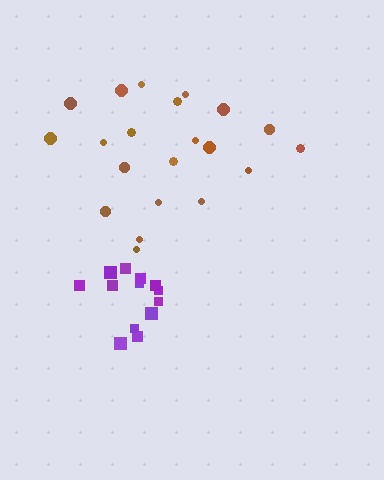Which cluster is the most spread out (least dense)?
Brown.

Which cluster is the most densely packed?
Purple.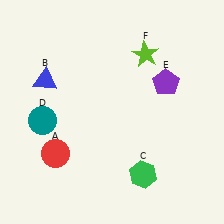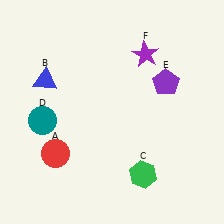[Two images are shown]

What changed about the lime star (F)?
In Image 1, F is lime. In Image 2, it changed to purple.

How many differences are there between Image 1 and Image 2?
There is 1 difference between the two images.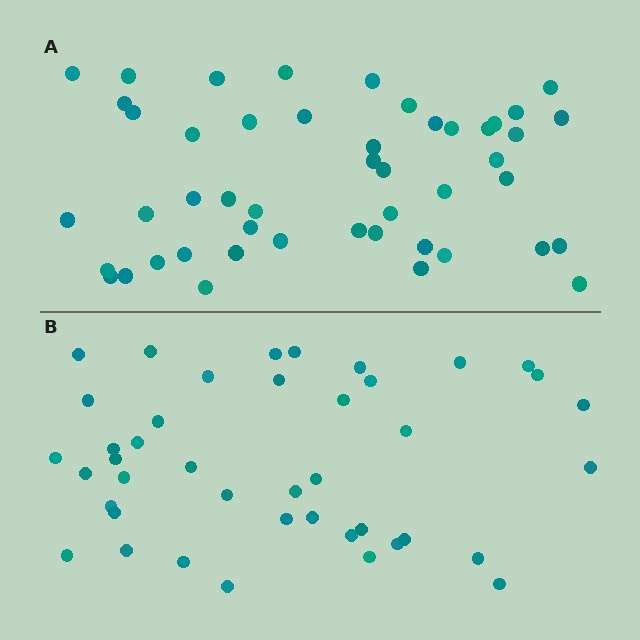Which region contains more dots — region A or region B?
Region A (the top region) has more dots.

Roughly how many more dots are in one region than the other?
Region A has about 6 more dots than region B.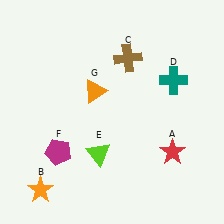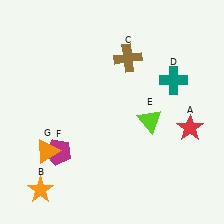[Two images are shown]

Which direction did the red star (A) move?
The red star (A) moved up.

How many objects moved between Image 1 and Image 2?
3 objects moved between the two images.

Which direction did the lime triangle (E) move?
The lime triangle (E) moved right.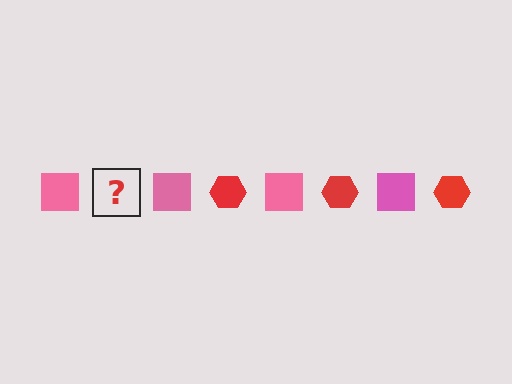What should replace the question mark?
The question mark should be replaced with a red hexagon.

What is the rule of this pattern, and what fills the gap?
The rule is that the pattern alternates between pink square and red hexagon. The gap should be filled with a red hexagon.